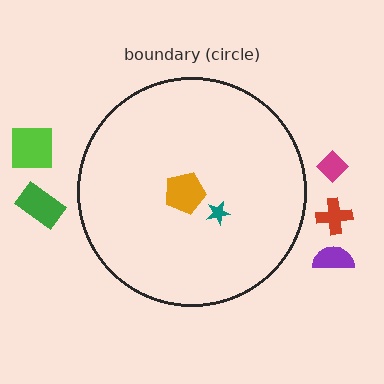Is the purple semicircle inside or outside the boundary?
Outside.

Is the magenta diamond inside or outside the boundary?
Outside.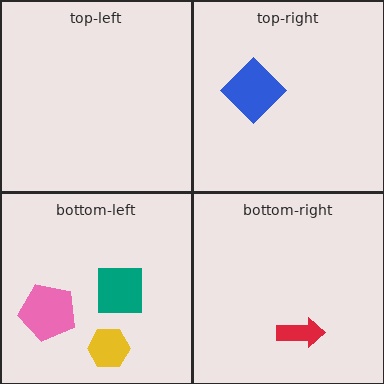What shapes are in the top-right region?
The blue diamond.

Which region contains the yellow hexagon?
The bottom-left region.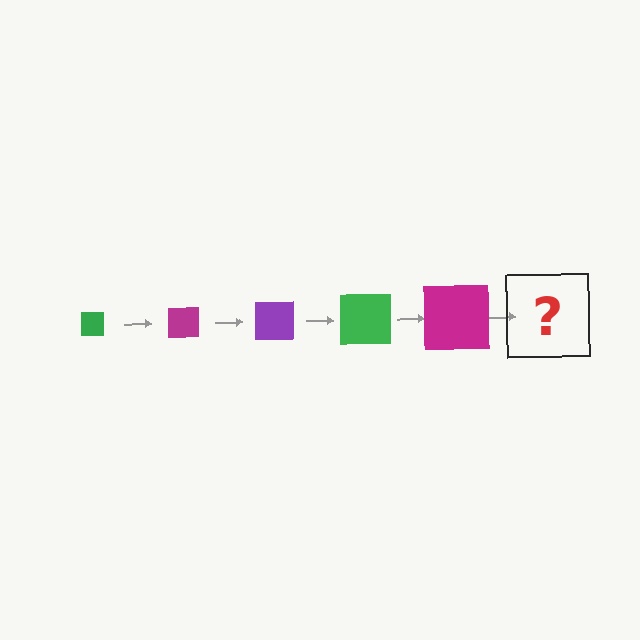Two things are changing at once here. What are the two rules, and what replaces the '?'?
The two rules are that the square grows larger each step and the color cycles through green, magenta, and purple. The '?' should be a purple square, larger than the previous one.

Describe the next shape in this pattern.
It should be a purple square, larger than the previous one.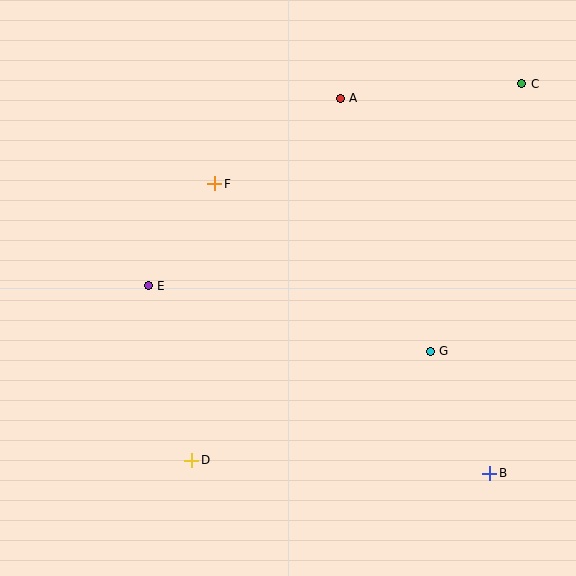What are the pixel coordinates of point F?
Point F is at (215, 184).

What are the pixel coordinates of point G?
Point G is at (430, 351).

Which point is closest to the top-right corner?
Point C is closest to the top-right corner.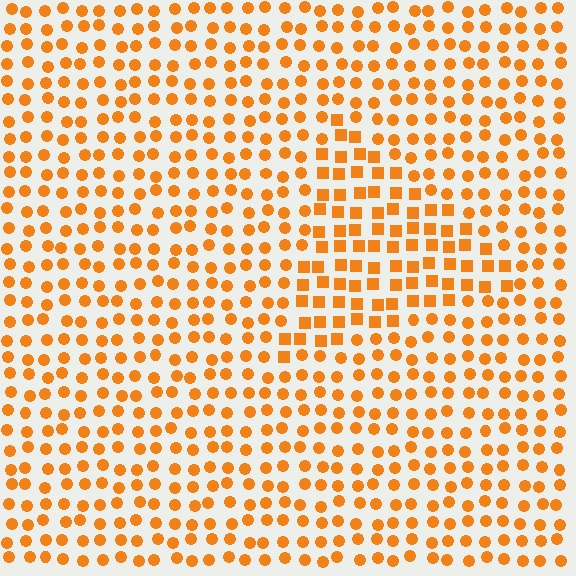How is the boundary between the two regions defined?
The boundary is defined by a change in element shape: squares inside vs. circles outside. All elements share the same color and spacing.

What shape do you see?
I see a triangle.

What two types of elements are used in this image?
The image uses squares inside the triangle region and circles outside it.